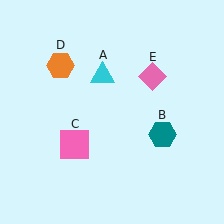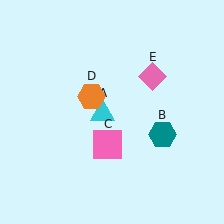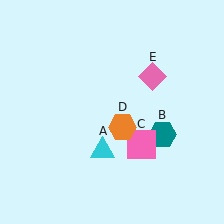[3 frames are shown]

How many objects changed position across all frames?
3 objects changed position: cyan triangle (object A), pink square (object C), orange hexagon (object D).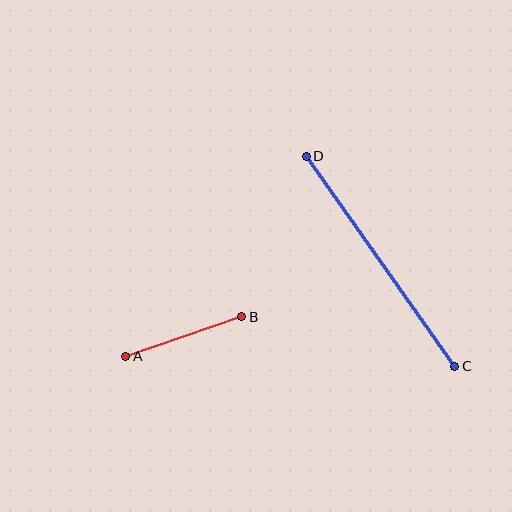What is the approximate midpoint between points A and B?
The midpoint is at approximately (184, 337) pixels.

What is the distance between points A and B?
The distance is approximately 123 pixels.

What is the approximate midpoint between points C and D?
The midpoint is at approximately (380, 261) pixels.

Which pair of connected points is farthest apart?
Points C and D are farthest apart.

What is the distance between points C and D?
The distance is approximately 257 pixels.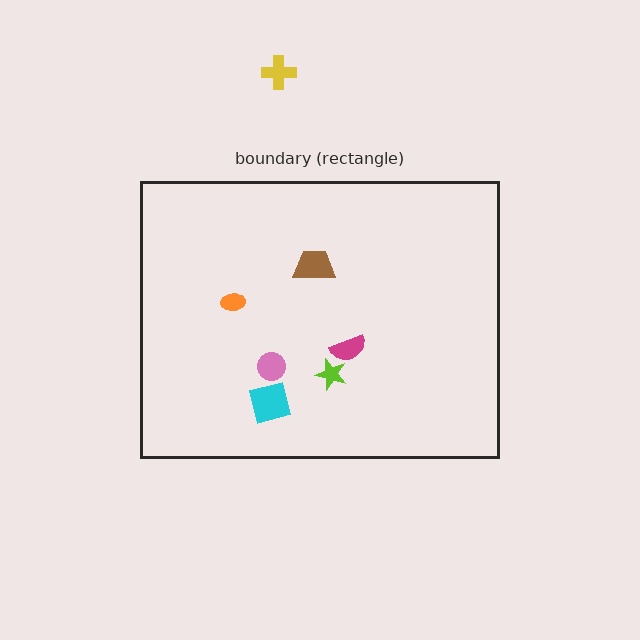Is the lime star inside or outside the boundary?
Inside.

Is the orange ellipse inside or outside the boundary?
Inside.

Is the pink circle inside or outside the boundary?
Inside.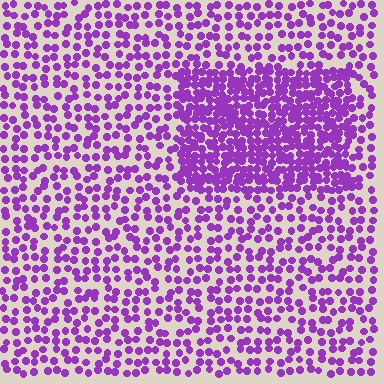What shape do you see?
I see a rectangle.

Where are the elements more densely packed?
The elements are more densely packed inside the rectangle boundary.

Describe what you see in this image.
The image contains small purple elements arranged at two different densities. A rectangle-shaped region is visible where the elements are more densely packed than the surrounding area.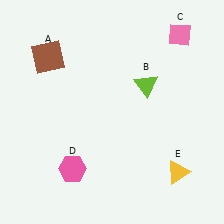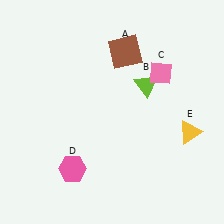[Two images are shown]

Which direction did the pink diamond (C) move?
The pink diamond (C) moved down.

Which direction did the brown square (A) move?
The brown square (A) moved right.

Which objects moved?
The objects that moved are: the brown square (A), the pink diamond (C), the yellow triangle (E).